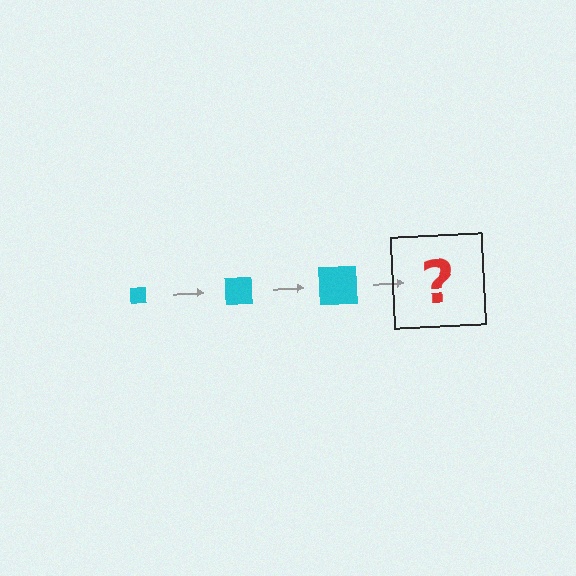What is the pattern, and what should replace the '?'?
The pattern is that the square gets progressively larger each step. The '?' should be a cyan square, larger than the previous one.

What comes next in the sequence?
The next element should be a cyan square, larger than the previous one.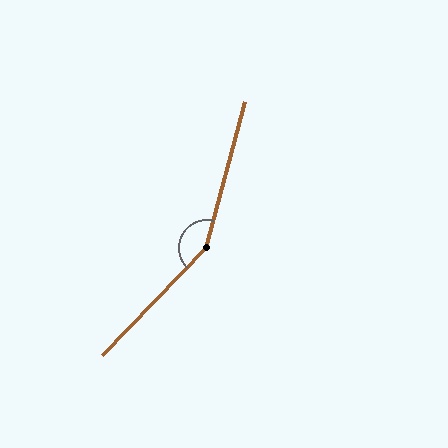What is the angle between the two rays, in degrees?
Approximately 151 degrees.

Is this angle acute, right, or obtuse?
It is obtuse.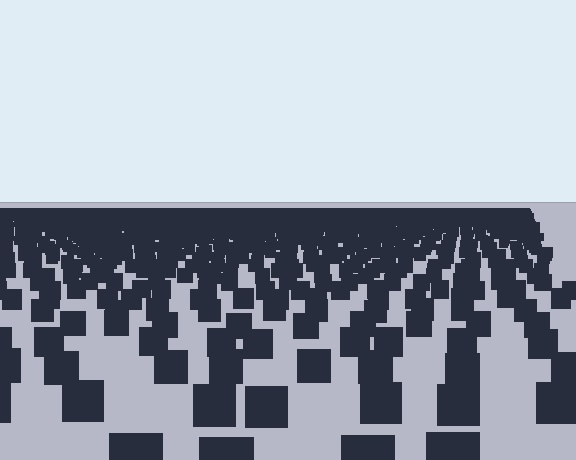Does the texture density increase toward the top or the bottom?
Density increases toward the top.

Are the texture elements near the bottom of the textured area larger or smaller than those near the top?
Larger. Near the bottom, elements are closer to the viewer and appear at a bigger on-screen size.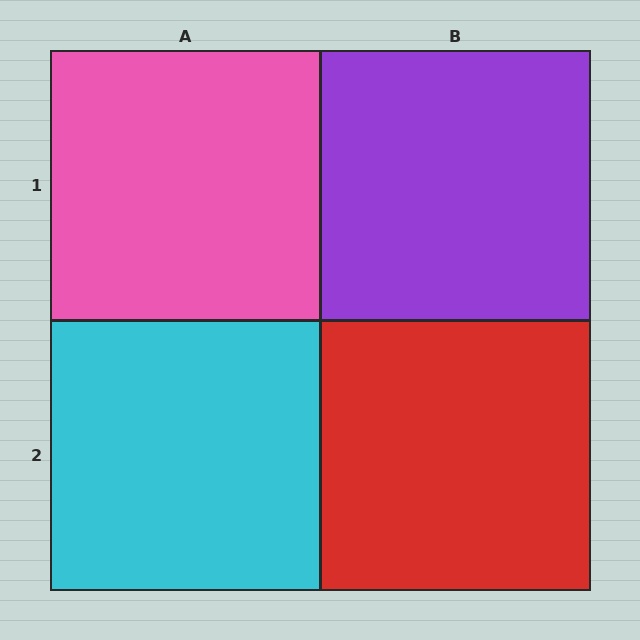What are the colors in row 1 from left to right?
Pink, purple.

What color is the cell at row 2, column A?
Cyan.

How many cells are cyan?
1 cell is cyan.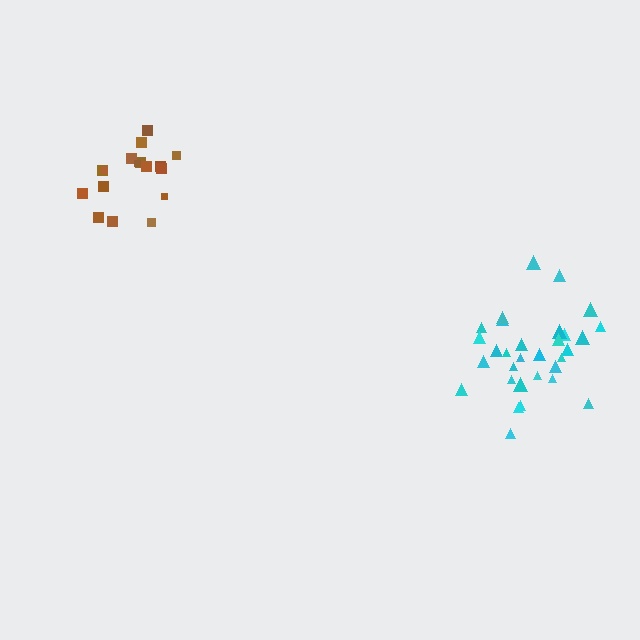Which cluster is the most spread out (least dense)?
Brown.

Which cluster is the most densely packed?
Cyan.